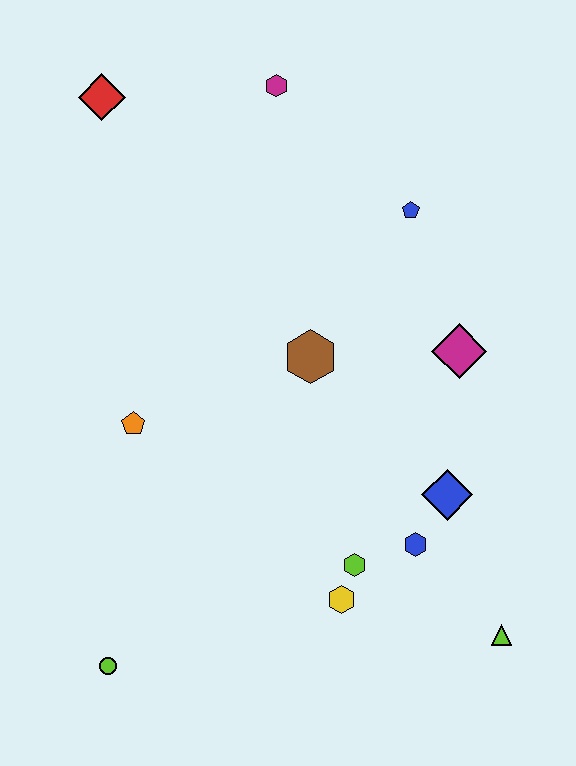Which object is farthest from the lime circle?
The magenta hexagon is farthest from the lime circle.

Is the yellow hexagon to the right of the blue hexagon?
No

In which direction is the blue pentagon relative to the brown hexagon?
The blue pentagon is above the brown hexagon.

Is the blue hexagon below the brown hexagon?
Yes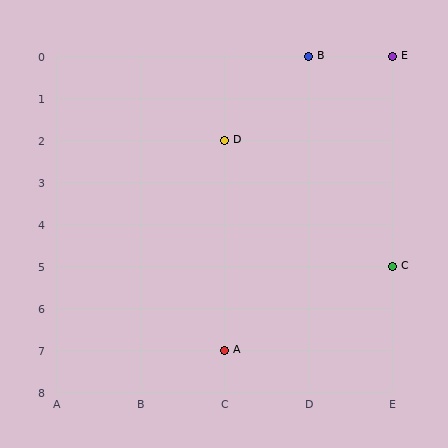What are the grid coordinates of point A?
Point A is at grid coordinates (C, 7).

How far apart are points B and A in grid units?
Points B and A are 1 column and 7 rows apart (about 7.1 grid units diagonally).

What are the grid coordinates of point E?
Point E is at grid coordinates (E, 0).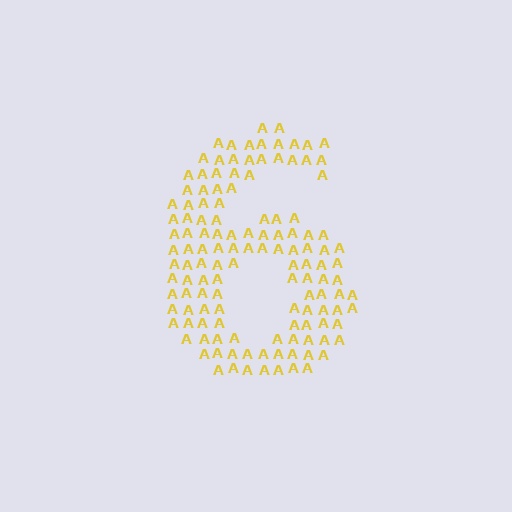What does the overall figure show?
The overall figure shows the digit 6.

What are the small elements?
The small elements are letter A's.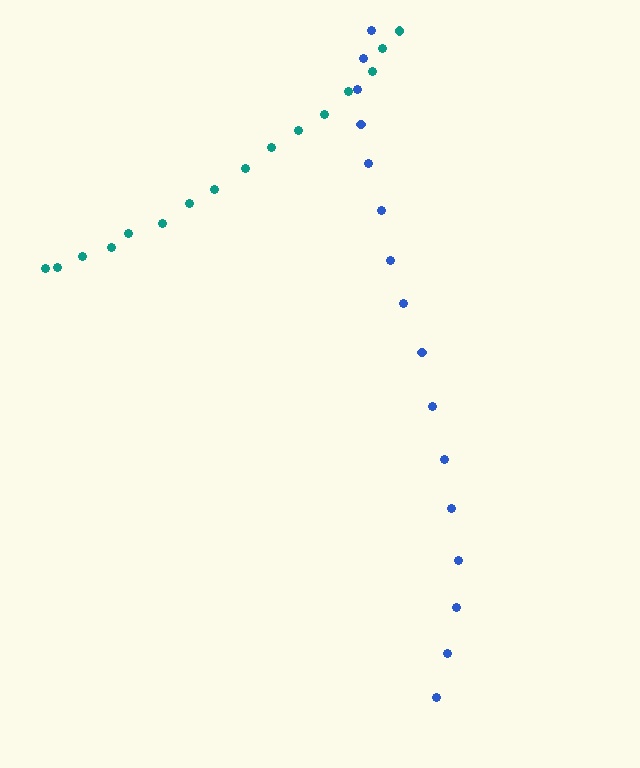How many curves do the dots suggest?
There are 2 distinct paths.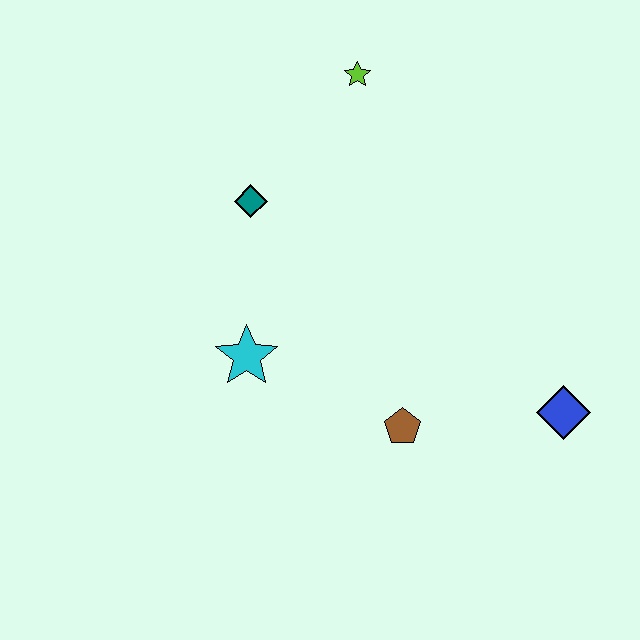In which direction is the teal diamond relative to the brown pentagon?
The teal diamond is above the brown pentagon.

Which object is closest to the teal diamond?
The cyan star is closest to the teal diamond.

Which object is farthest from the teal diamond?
The blue diamond is farthest from the teal diamond.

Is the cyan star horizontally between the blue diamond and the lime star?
No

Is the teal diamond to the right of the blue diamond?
No